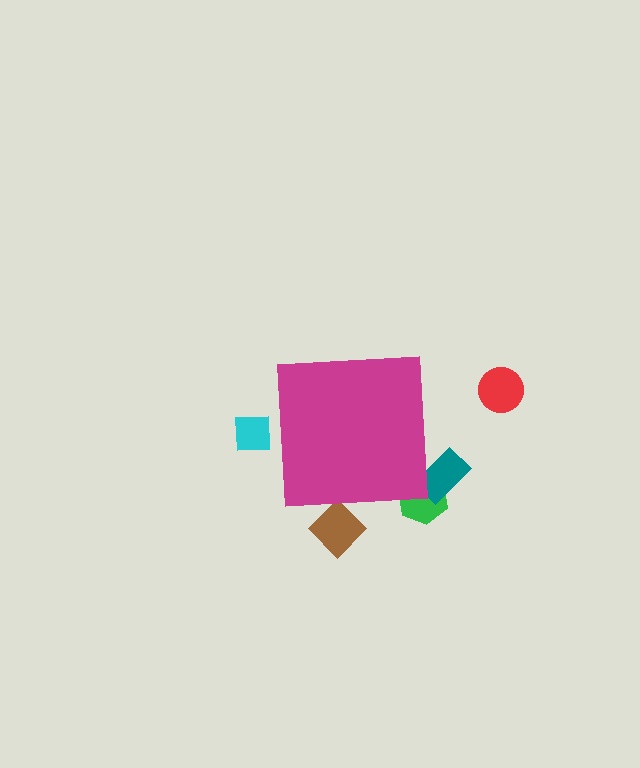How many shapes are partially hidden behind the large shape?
4 shapes are partially hidden.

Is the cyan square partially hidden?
Yes, the cyan square is partially hidden behind the magenta square.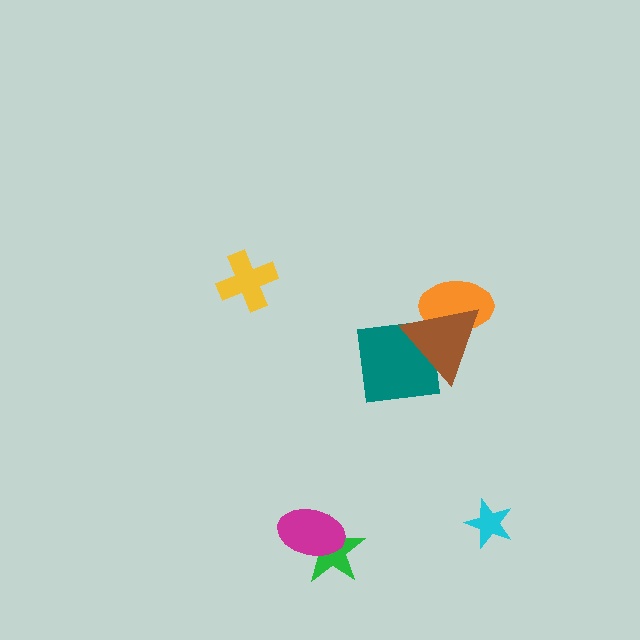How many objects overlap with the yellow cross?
0 objects overlap with the yellow cross.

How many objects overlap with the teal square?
1 object overlaps with the teal square.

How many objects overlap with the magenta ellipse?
1 object overlaps with the magenta ellipse.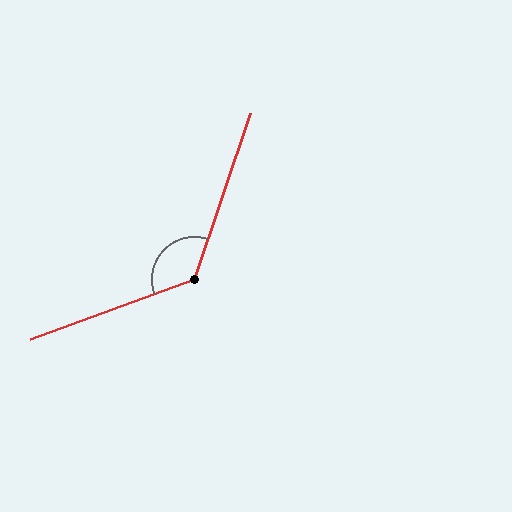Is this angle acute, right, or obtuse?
It is obtuse.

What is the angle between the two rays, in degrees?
Approximately 128 degrees.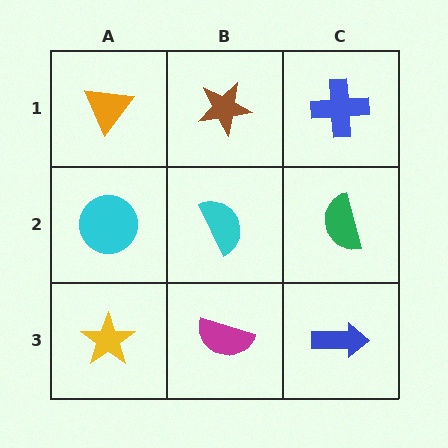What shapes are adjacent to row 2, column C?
A blue cross (row 1, column C), a blue arrow (row 3, column C), a cyan semicircle (row 2, column B).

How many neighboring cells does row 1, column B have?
3.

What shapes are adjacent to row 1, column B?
A cyan semicircle (row 2, column B), an orange triangle (row 1, column A), a blue cross (row 1, column C).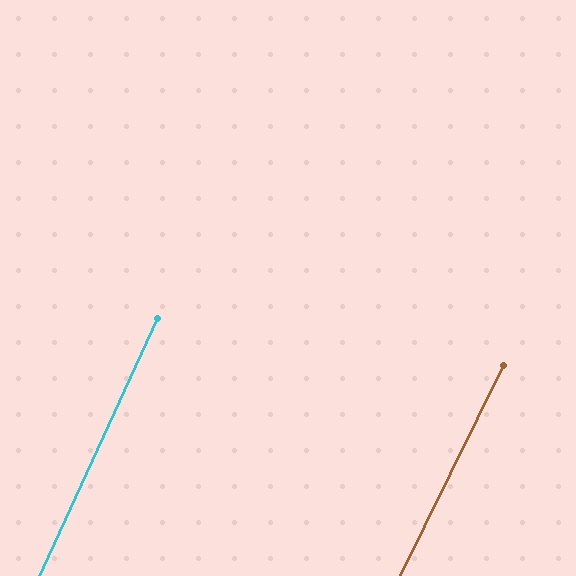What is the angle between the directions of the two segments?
Approximately 2 degrees.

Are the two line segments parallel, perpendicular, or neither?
Parallel — their directions differ by only 1.6°.